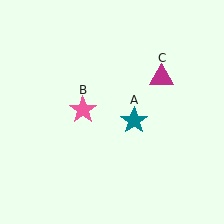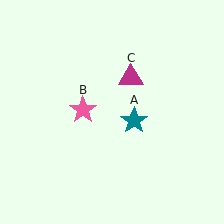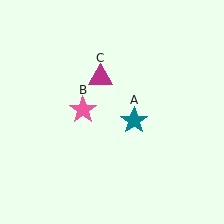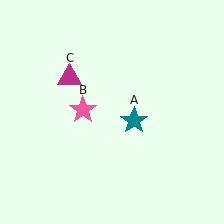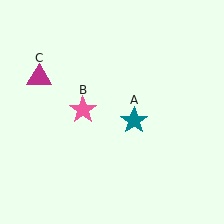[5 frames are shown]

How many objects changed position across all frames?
1 object changed position: magenta triangle (object C).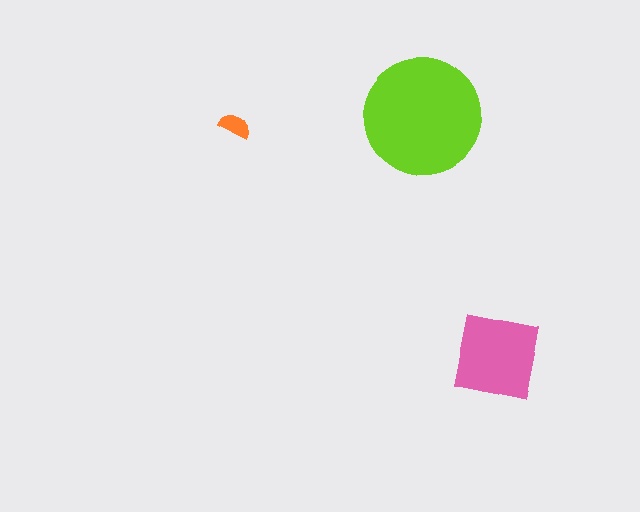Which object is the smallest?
The orange semicircle.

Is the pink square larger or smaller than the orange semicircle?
Larger.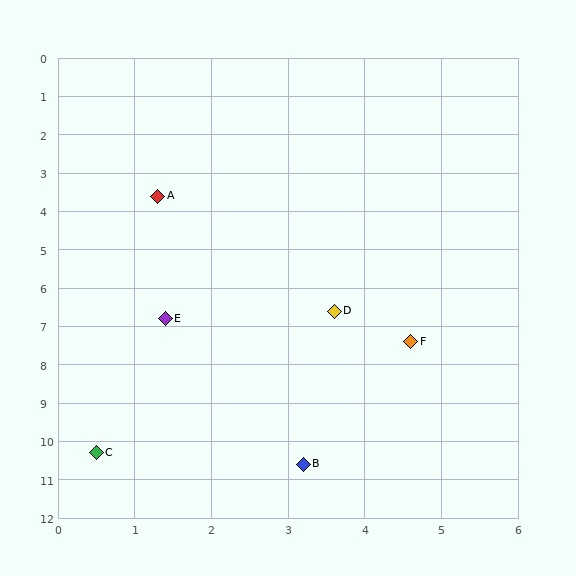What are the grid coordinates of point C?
Point C is at approximately (0.5, 10.3).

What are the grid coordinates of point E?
Point E is at approximately (1.4, 6.8).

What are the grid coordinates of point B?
Point B is at approximately (3.2, 10.6).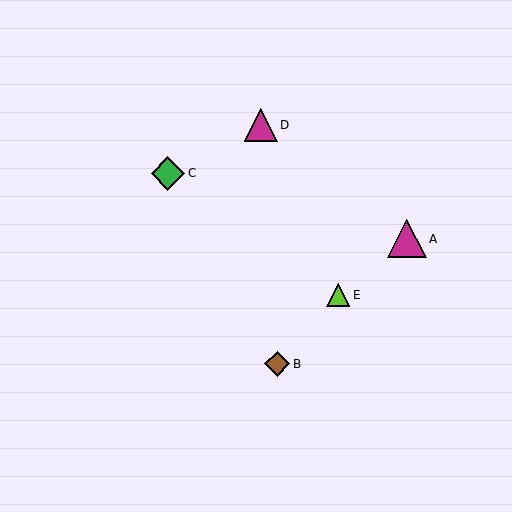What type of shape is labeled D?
Shape D is a magenta triangle.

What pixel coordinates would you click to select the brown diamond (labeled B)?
Click at (277, 364) to select the brown diamond B.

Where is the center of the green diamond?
The center of the green diamond is at (168, 173).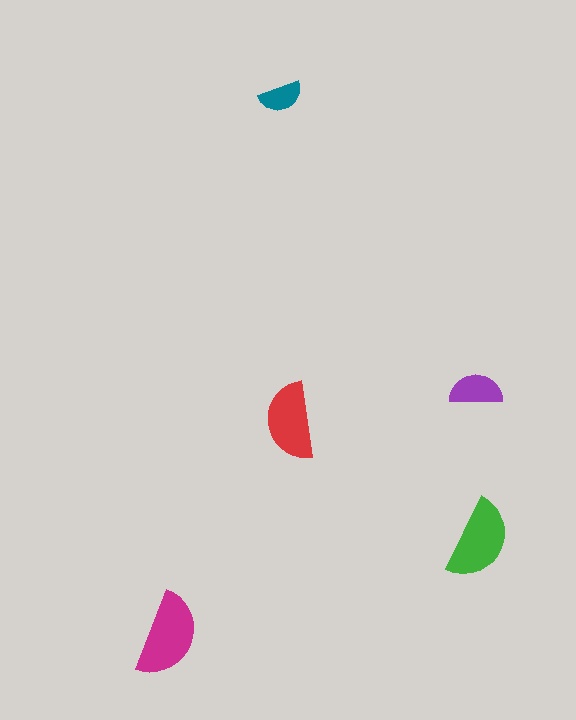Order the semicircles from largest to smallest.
the magenta one, the green one, the red one, the purple one, the teal one.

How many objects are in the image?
There are 5 objects in the image.